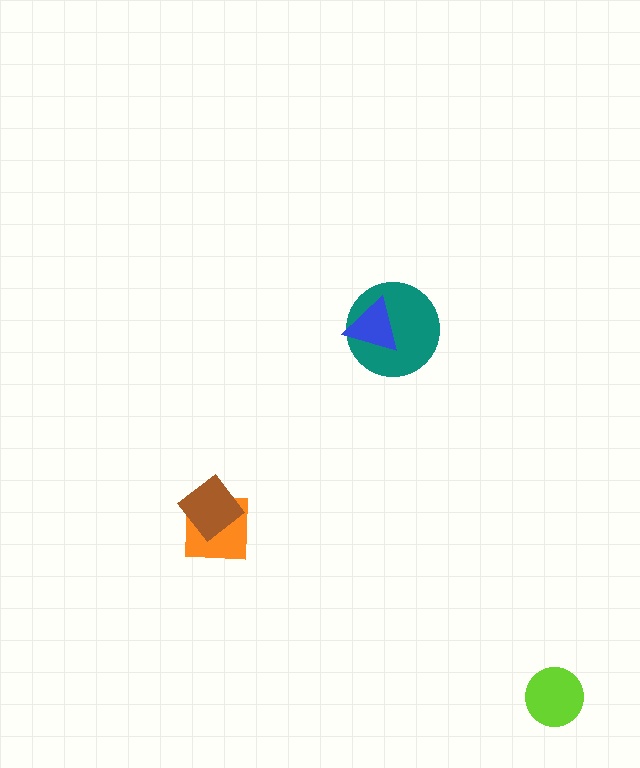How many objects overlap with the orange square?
1 object overlaps with the orange square.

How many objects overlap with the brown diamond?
1 object overlaps with the brown diamond.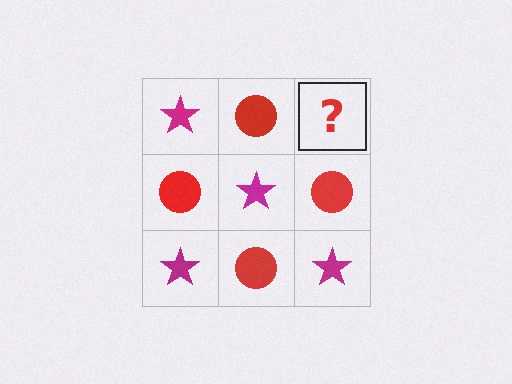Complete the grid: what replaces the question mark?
The question mark should be replaced with a magenta star.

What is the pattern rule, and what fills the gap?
The rule is that it alternates magenta star and red circle in a checkerboard pattern. The gap should be filled with a magenta star.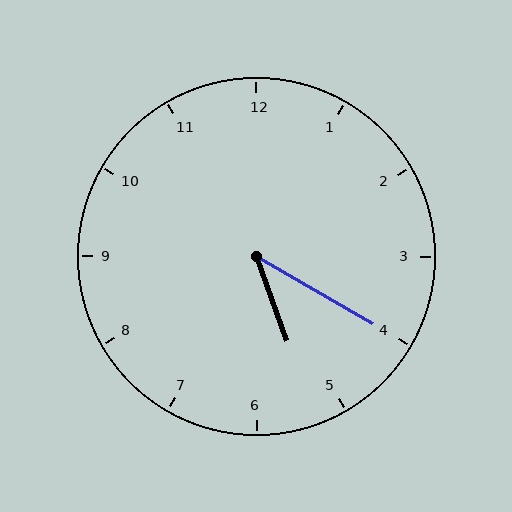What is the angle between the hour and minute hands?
Approximately 40 degrees.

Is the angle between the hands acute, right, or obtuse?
It is acute.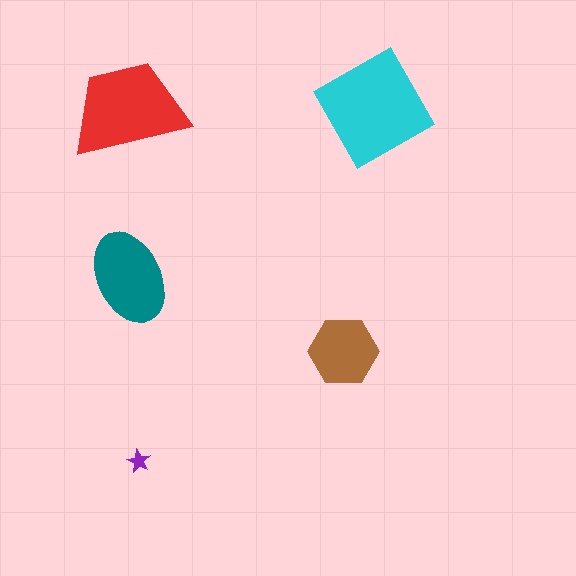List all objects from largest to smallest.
The cyan square, the red trapezoid, the teal ellipse, the brown hexagon, the purple star.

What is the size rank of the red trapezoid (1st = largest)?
2nd.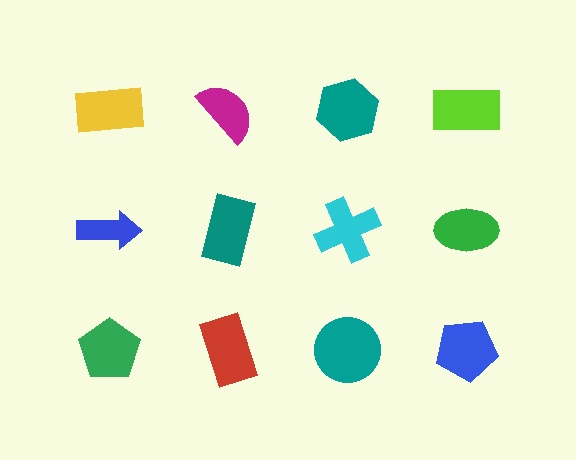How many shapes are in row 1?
4 shapes.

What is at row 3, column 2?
A red rectangle.